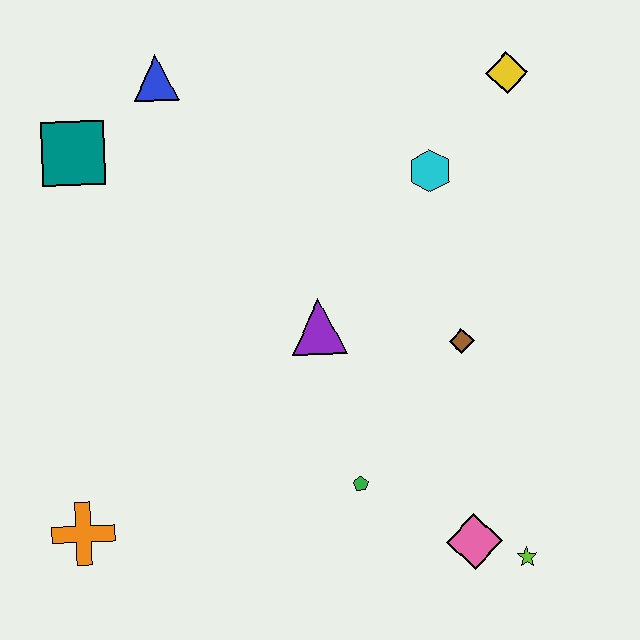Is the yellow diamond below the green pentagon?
No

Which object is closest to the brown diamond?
The purple triangle is closest to the brown diamond.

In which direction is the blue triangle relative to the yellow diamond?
The blue triangle is to the left of the yellow diamond.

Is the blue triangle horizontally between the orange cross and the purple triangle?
Yes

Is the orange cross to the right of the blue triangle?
No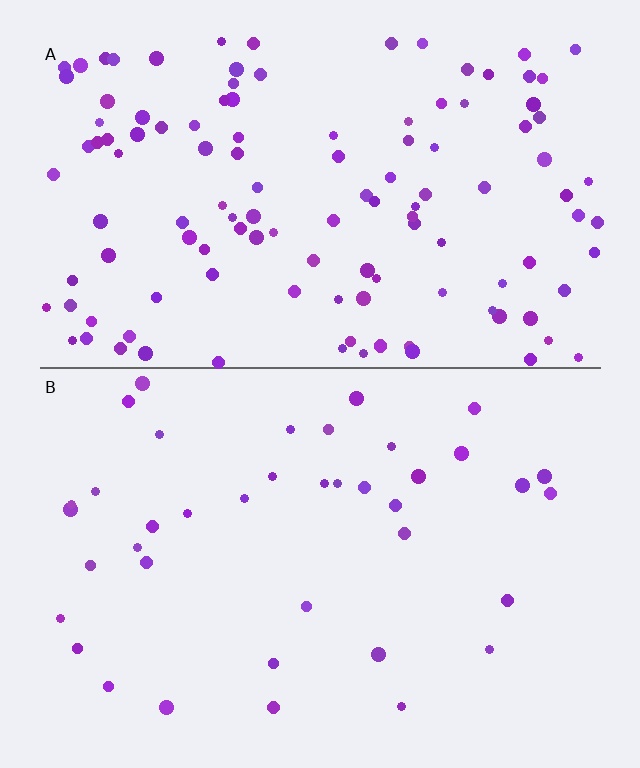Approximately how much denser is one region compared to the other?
Approximately 3.0× — region A over region B.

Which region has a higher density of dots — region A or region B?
A (the top).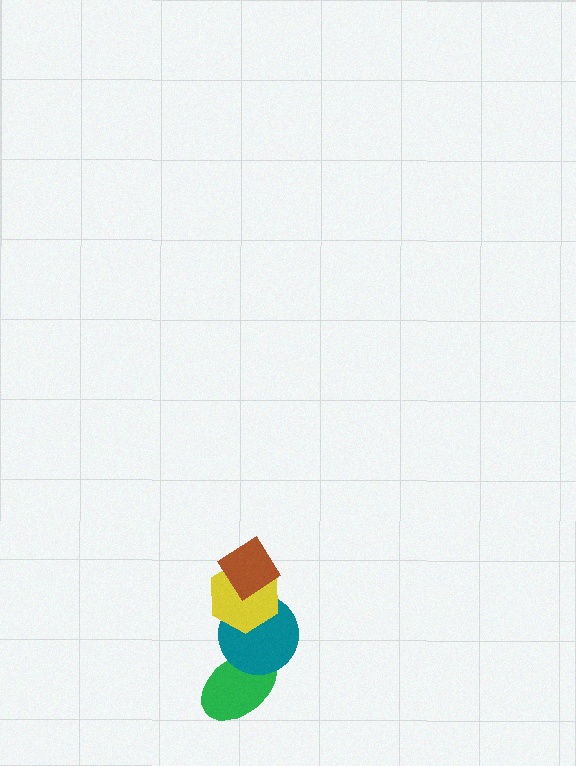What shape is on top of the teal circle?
The yellow hexagon is on top of the teal circle.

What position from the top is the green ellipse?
The green ellipse is 4th from the top.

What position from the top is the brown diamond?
The brown diamond is 1st from the top.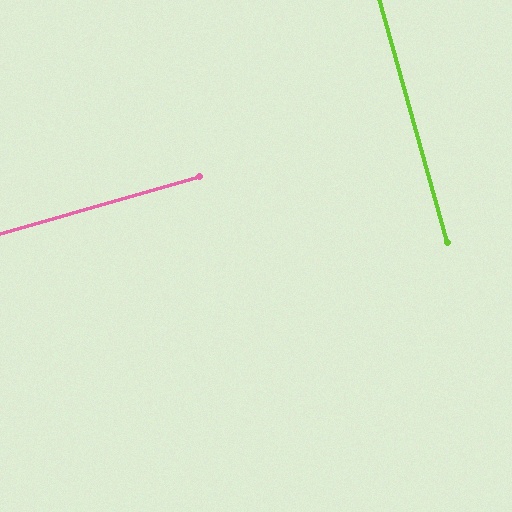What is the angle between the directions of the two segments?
Approximately 90 degrees.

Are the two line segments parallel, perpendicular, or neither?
Perpendicular — they meet at approximately 90°.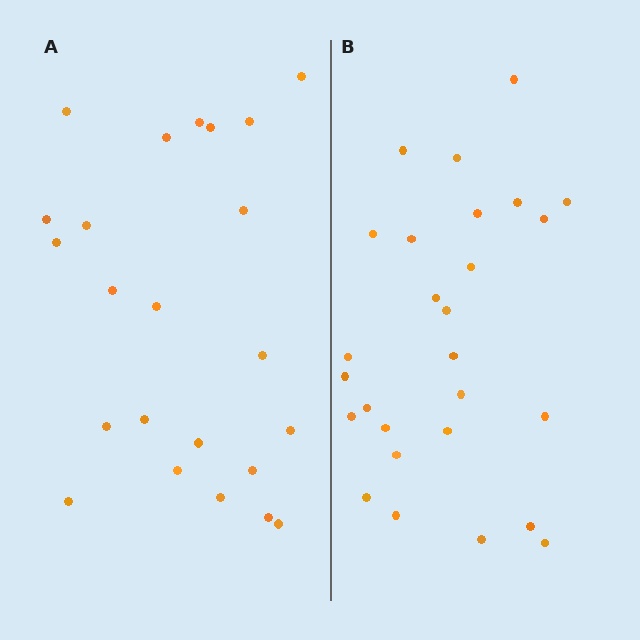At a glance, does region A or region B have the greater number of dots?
Region B (the right region) has more dots.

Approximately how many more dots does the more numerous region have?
Region B has about 4 more dots than region A.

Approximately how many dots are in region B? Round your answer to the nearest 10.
About 30 dots. (The exact count is 27, which rounds to 30.)